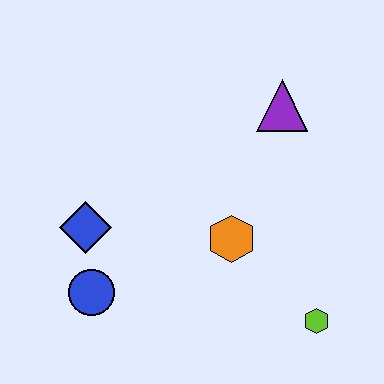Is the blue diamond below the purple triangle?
Yes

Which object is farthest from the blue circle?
The purple triangle is farthest from the blue circle.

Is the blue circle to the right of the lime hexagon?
No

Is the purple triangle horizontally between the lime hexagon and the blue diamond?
Yes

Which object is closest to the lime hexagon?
The orange hexagon is closest to the lime hexagon.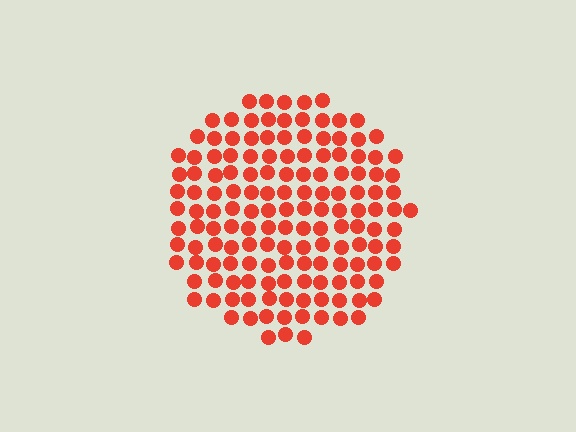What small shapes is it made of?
It is made of small circles.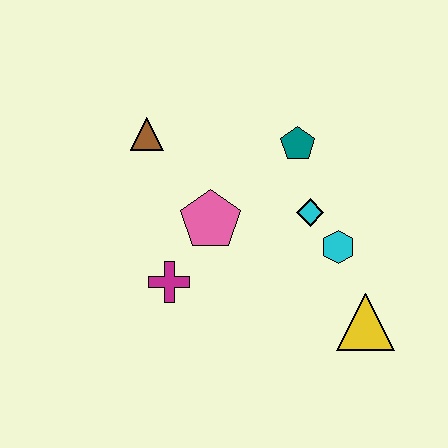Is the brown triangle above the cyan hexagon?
Yes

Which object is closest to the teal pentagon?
The cyan diamond is closest to the teal pentagon.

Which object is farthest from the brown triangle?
The yellow triangle is farthest from the brown triangle.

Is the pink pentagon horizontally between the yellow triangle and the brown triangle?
Yes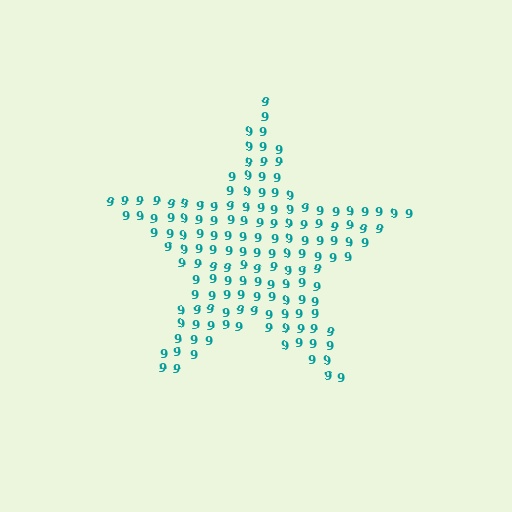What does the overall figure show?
The overall figure shows a star.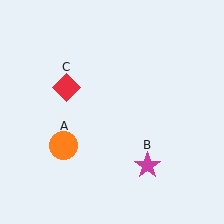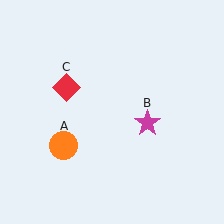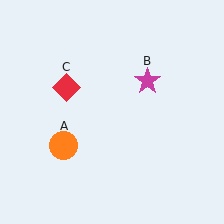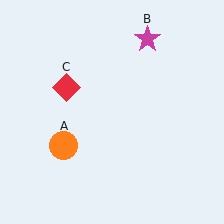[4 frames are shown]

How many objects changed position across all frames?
1 object changed position: magenta star (object B).